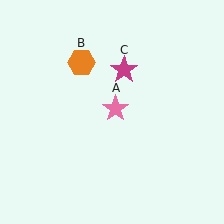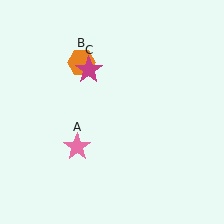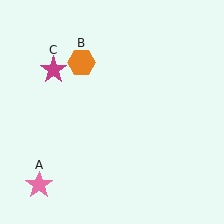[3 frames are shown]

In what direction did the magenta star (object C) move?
The magenta star (object C) moved left.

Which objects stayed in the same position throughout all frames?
Orange hexagon (object B) remained stationary.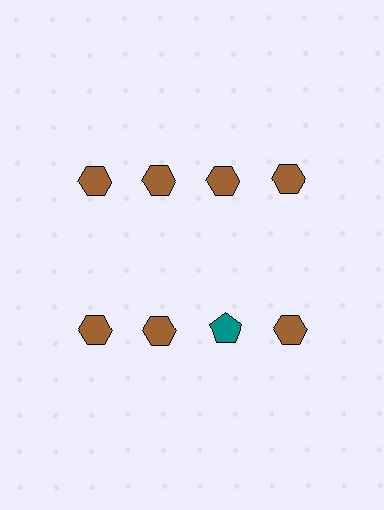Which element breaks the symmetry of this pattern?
The teal pentagon in the second row, center column breaks the symmetry. All other shapes are brown hexagons.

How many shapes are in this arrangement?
There are 8 shapes arranged in a grid pattern.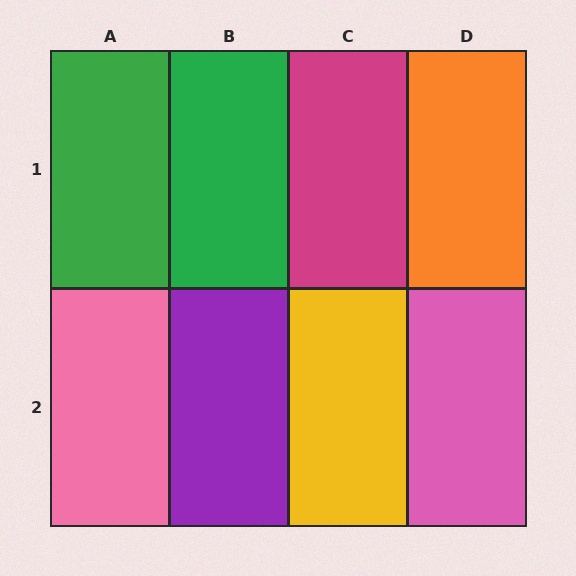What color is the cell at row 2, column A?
Pink.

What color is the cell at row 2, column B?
Purple.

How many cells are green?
2 cells are green.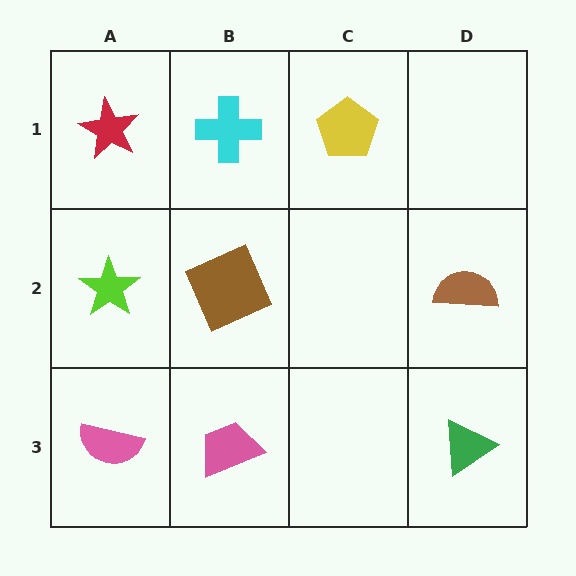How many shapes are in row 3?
3 shapes.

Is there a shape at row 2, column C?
No, that cell is empty.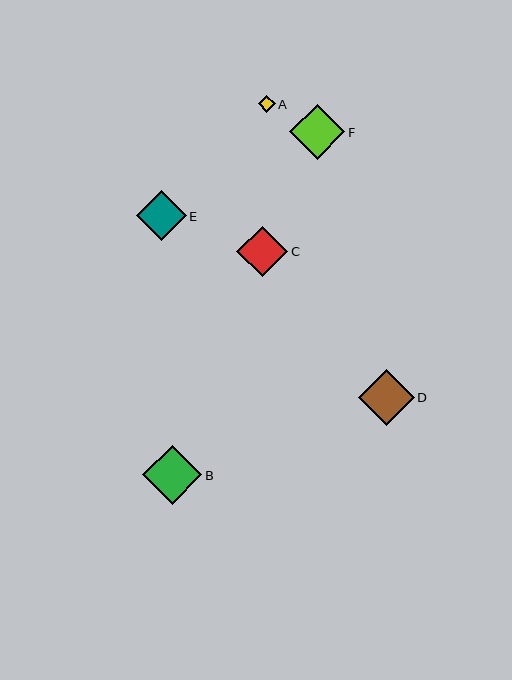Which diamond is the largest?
Diamond B is the largest with a size of approximately 59 pixels.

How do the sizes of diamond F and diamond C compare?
Diamond F and diamond C are approximately the same size.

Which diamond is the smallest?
Diamond A is the smallest with a size of approximately 17 pixels.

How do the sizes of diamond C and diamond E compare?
Diamond C and diamond E are approximately the same size.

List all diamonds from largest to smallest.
From largest to smallest: B, D, F, C, E, A.